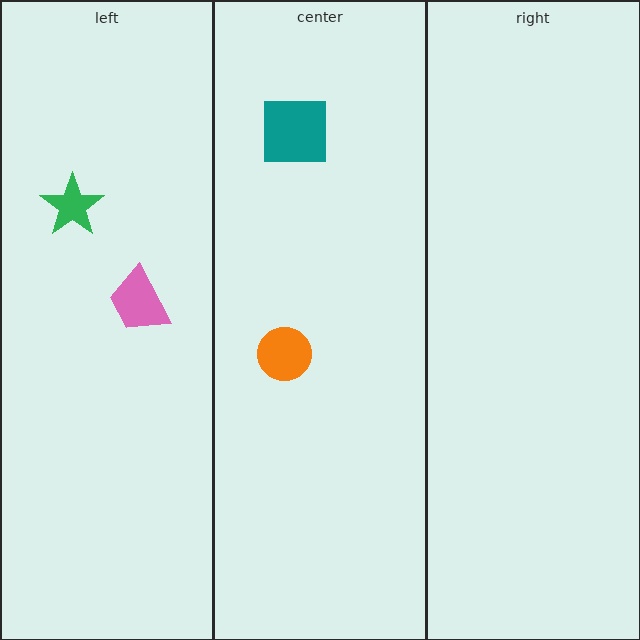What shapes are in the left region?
The pink trapezoid, the green star.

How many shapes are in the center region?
2.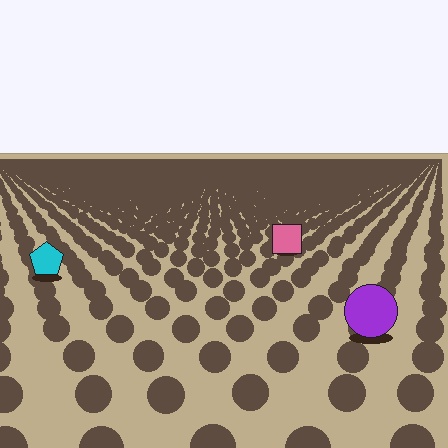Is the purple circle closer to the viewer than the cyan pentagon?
Yes. The purple circle is closer — you can tell from the texture gradient: the ground texture is coarser near it.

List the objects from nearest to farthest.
From nearest to farthest: the purple circle, the cyan pentagon, the pink square.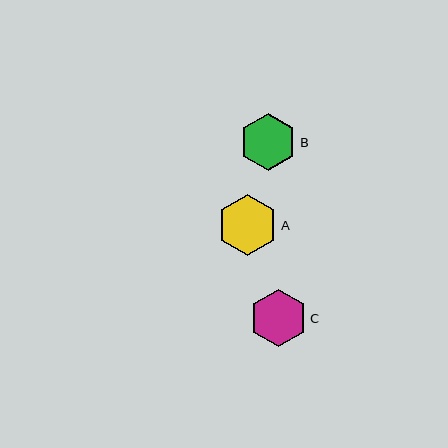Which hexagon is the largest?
Hexagon A is the largest with a size of approximately 61 pixels.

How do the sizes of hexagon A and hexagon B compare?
Hexagon A and hexagon B are approximately the same size.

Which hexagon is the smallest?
Hexagon B is the smallest with a size of approximately 57 pixels.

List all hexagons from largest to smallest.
From largest to smallest: A, C, B.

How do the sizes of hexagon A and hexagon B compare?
Hexagon A and hexagon B are approximately the same size.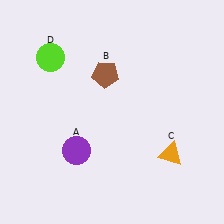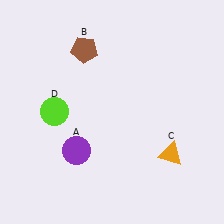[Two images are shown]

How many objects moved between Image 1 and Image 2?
2 objects moved between the two images.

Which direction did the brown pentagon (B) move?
The brown pentagon (B) moved up.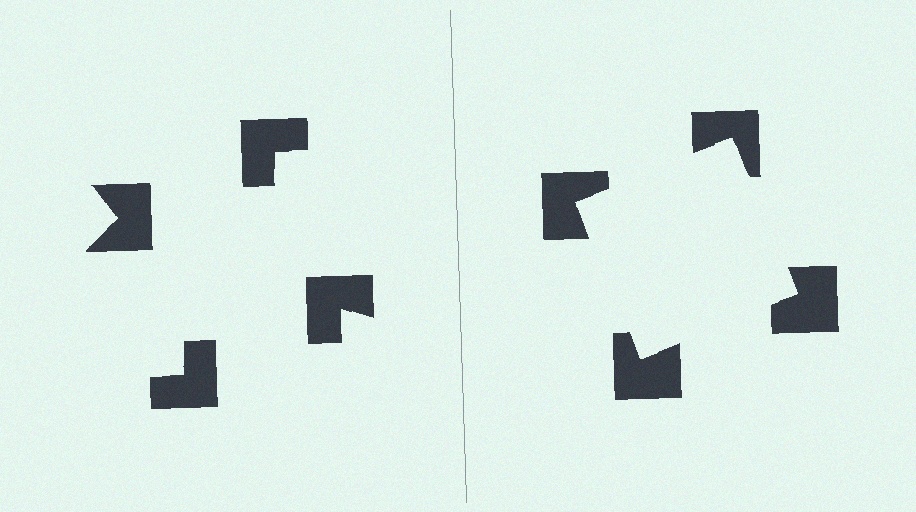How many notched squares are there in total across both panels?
8 — 4 on each side.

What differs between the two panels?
The notched squares are positioned identically on both sides; only the wedge orientations differ. On the right they align to a square; on the left they are misaligned.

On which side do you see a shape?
An illusory square appears on the right side. On the left side the wedge cuts are rotated, so no coherent shape forms.